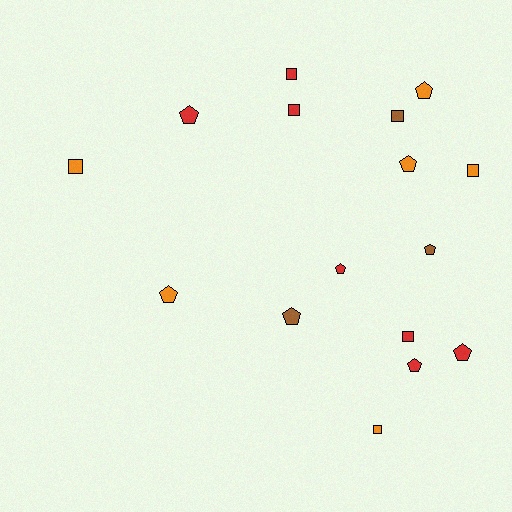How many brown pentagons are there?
There are 2 brown pentagons.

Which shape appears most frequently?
Pentagon, with 9 objects.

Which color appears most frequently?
Red, with 7 objects.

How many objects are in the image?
There are 16 objects.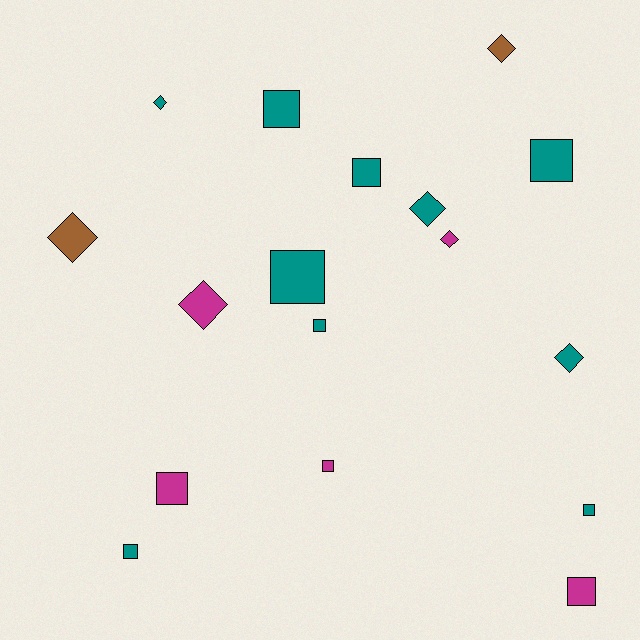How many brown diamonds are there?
There are 2 brown diamonds.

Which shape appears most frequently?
Square, with 10 objects.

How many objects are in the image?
There are 17 objects.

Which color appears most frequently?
Teal, with 10 objects.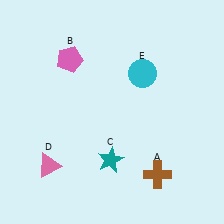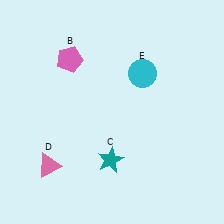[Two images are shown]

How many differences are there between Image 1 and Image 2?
There is 1 difference between the two images.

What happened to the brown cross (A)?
The brown cross (A) was removed in Image 2. It was in the bottom-right area of Image 1.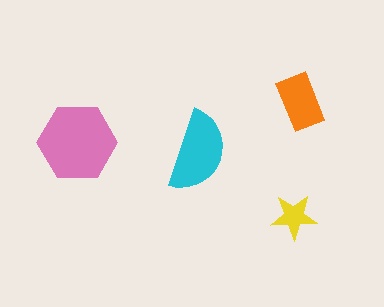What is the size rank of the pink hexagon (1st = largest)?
1st.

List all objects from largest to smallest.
The pink hexagon, the cyan semicircle, the orange rectangle, the yellow star.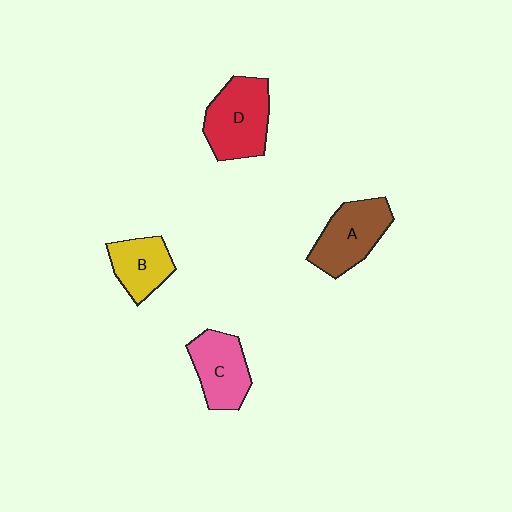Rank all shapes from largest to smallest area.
From largest to smallest: D (red), A (brown), C (pink), B (yellow).